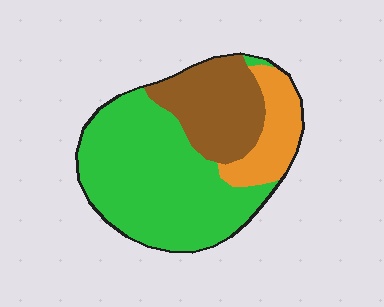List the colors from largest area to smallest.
From largest to smallest: green, brown, orange.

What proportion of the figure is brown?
Brown takes up about one quarter (1/4) of the figure.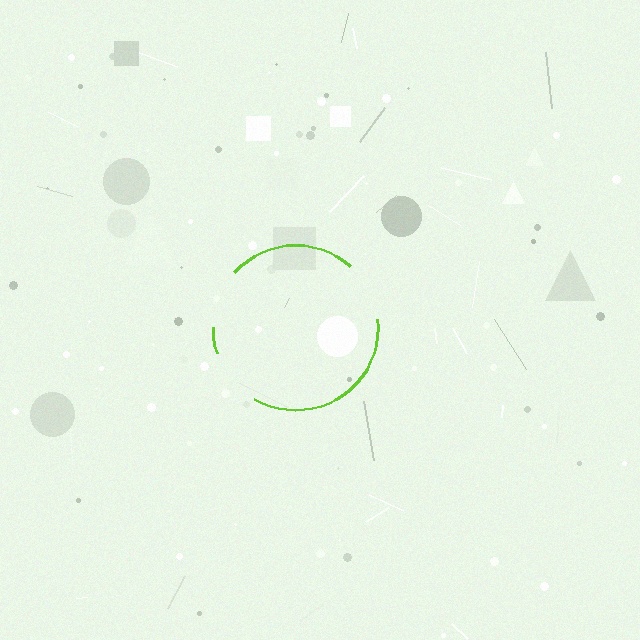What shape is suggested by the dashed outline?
The dashed outline suggests a circle.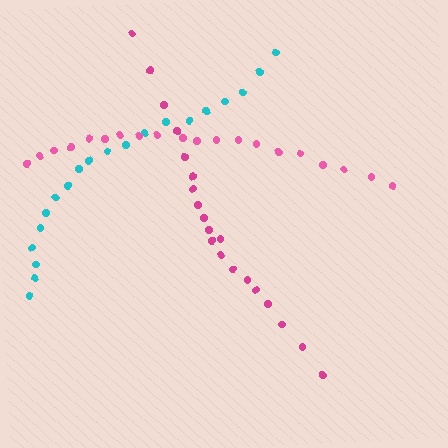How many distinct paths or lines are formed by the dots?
There are 3 distinct paths.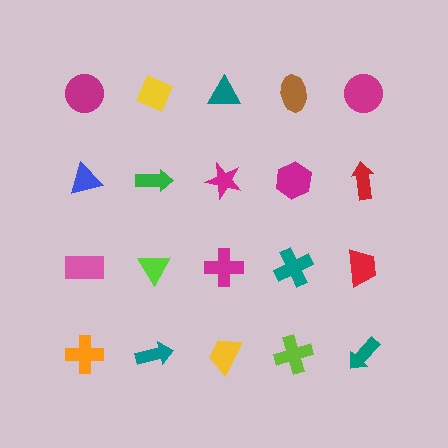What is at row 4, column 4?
A lime cross.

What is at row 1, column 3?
A teal triangle.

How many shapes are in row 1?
5 shapes.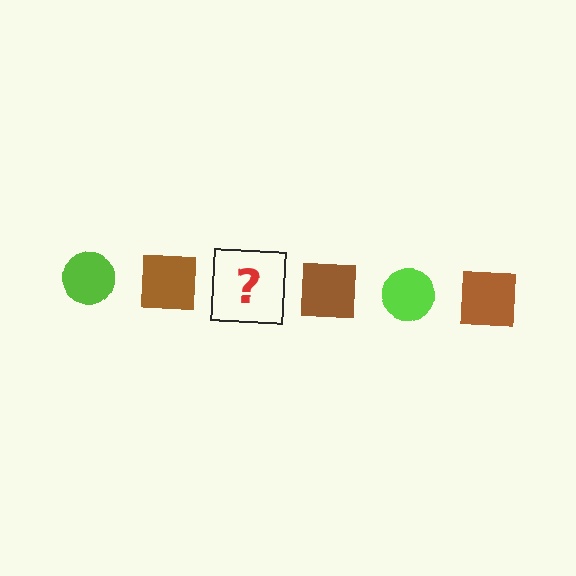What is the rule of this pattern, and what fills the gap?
The rule is that the pattern alternates between lime circle and brown square. The gap should be filled with a lime circle.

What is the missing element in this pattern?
The missing element is a lime circle.